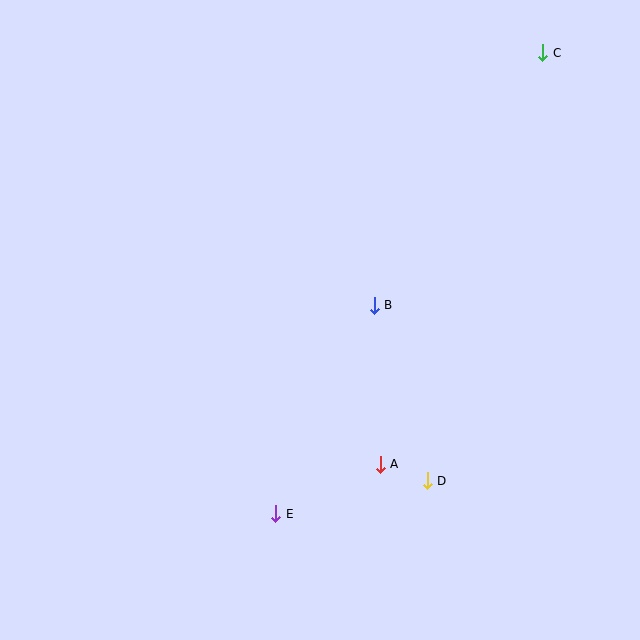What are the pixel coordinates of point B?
Point B is at (374, 305).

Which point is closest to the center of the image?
Point B at (374, 305) is closest to the center.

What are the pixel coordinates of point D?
Point D is at (427, 481).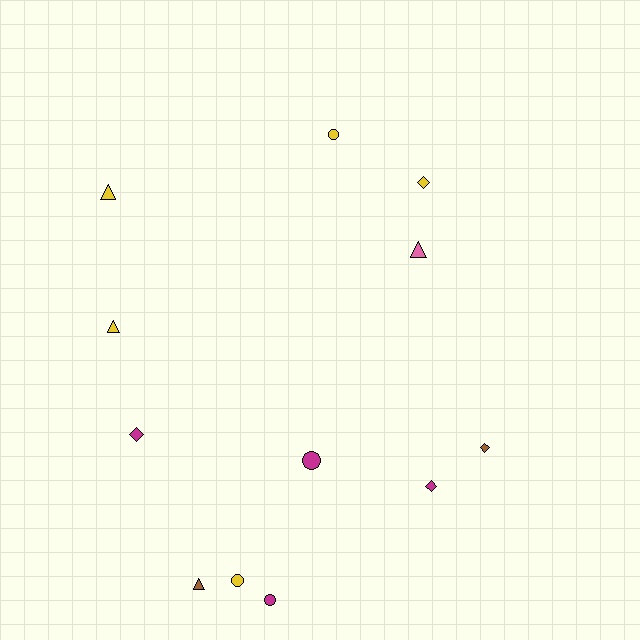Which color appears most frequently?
Yellow, with 5 objects.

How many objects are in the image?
There are 12 objects.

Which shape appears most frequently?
Circle, with 4 objects.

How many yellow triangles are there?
There are 2 yellow triangles.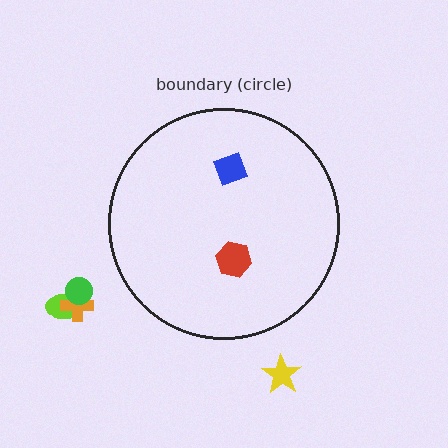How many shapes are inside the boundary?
2 inside, 4 outside.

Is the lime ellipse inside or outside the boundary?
Outside.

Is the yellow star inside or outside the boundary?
Outside.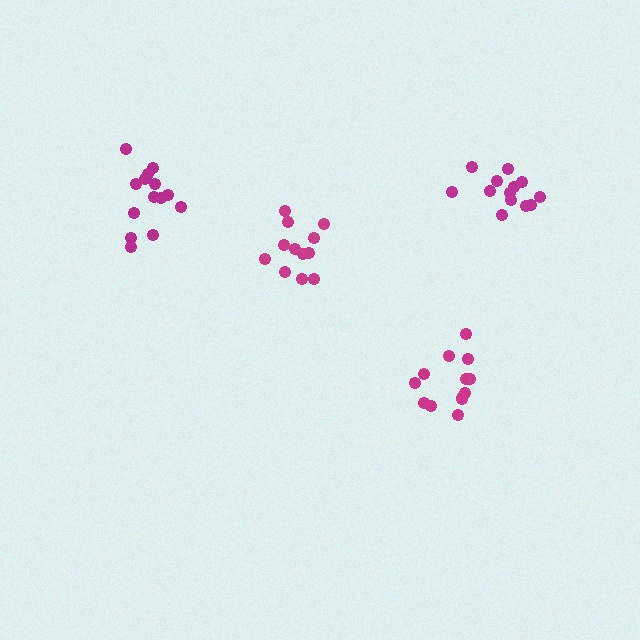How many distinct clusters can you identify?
There are 4 distinct clusters.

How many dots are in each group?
Group 1: 13 dots, Group 2: 14 dots, Group 3: 12 dots, Group 4: 12 dots (51 total).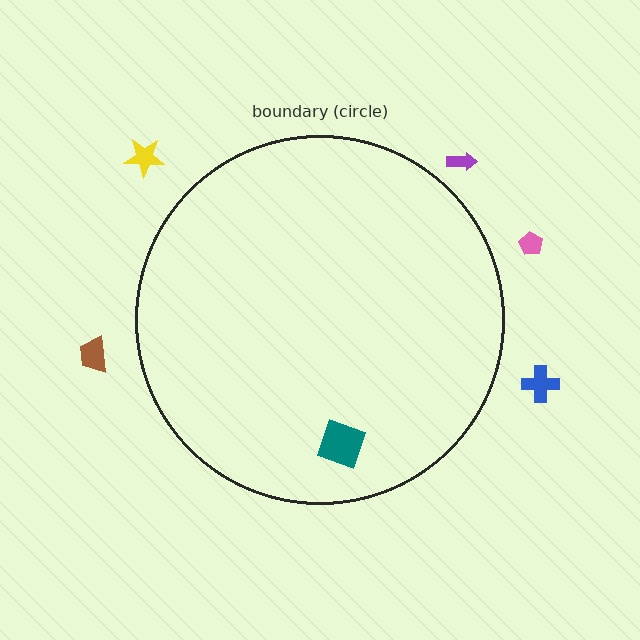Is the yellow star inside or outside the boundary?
Outside.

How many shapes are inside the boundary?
1 inside, 5 outside.